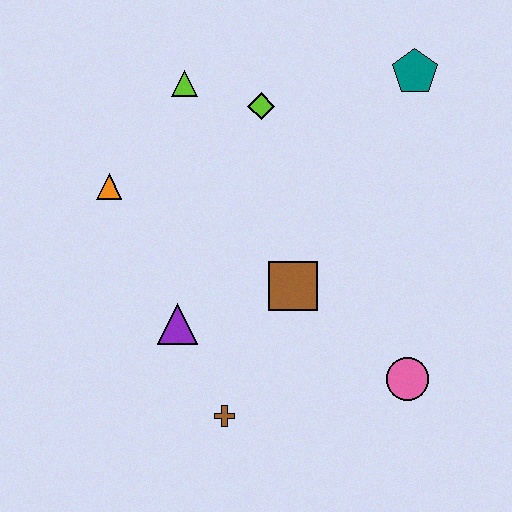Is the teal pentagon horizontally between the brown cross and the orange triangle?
No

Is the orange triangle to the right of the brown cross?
No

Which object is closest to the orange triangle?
The lime triangle is closest to the orange triangle.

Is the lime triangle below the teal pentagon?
Yes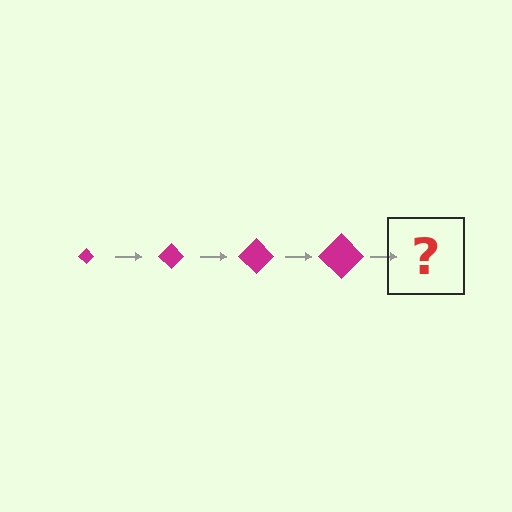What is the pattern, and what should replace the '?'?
The pattern is that the diamond gets progressively larger each step. The '?' should be a magenta diamond, larger than the previous one.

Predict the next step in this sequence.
The next step is a magenta diamond, larger than the previous one.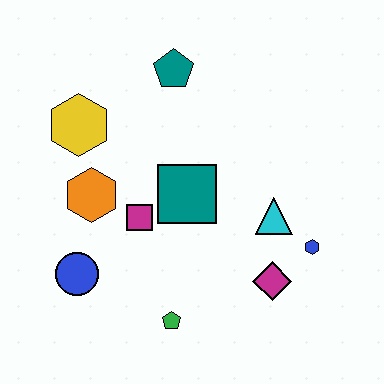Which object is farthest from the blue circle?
The blue hexagon is farthest from the blue circle.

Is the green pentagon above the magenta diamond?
No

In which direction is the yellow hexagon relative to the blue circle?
The yellow hexagon is above the blue circle.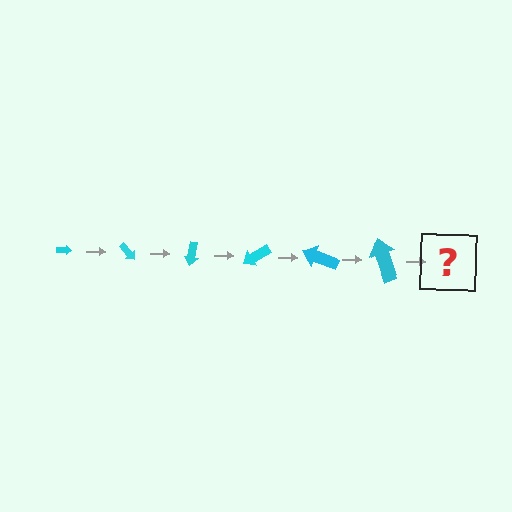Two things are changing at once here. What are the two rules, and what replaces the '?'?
The two rules are that the arrow grows larger each step and it rotates 50 degrees each step. The '?' should be an arrow, larger than the previous one and rotated 300 degrees from the start.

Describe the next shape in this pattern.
It should be an arrow, larger than the previous one and rotated 300 degrees from the start.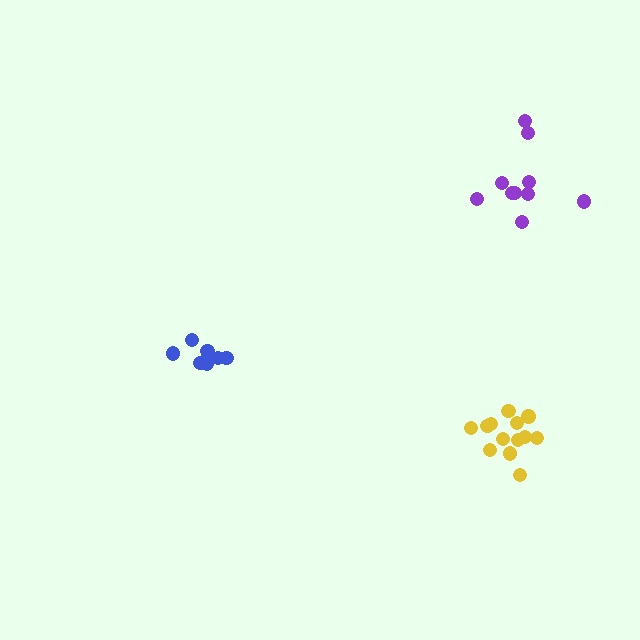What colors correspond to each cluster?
The clusters are colored: blue, purple, yellow.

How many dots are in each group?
Group 1: 8 dots, Group 2: 10 dots, Group 3: 13 dots (31 total).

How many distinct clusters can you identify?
There are 3 distinct clusters.